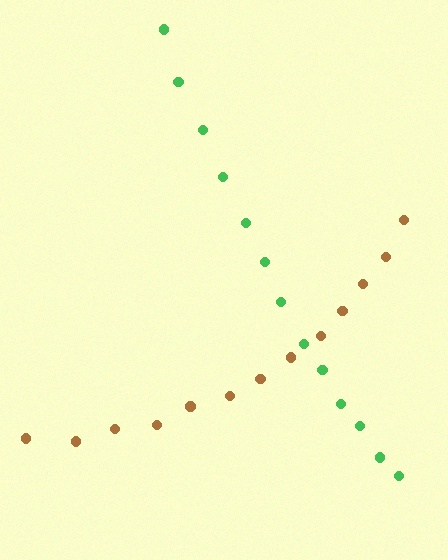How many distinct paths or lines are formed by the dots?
There are 2 distinct paths.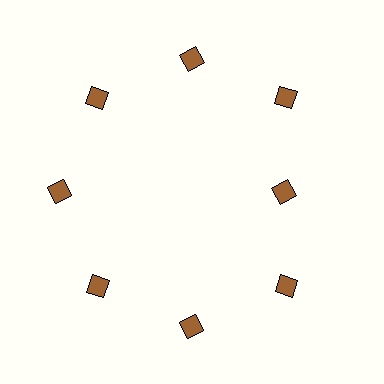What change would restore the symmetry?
The symmetry would be restored by moving it outward, back onto the ring so that all 8 diamonds sit at equal angles and equal distance from the center.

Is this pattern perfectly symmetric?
No. The 8 brown diamonds are arranged in a ring, but one element near the 3 o'clock position is pulled inward toward the center, breaking the 8-fold rotational symmetry.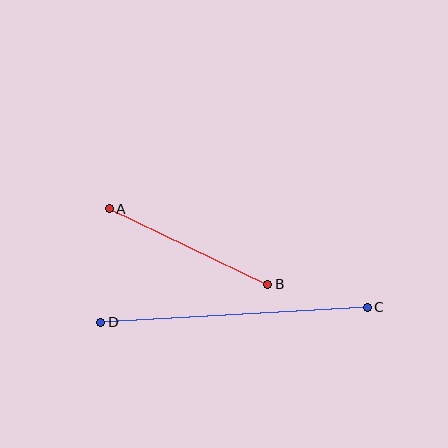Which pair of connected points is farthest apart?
Points C and D are farthest apart.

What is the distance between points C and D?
The distance is approximately 267 pixels.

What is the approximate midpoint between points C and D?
The midpoint is at approximately (234, 315) pixels.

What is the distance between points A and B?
The distance is approximately 176 pixels.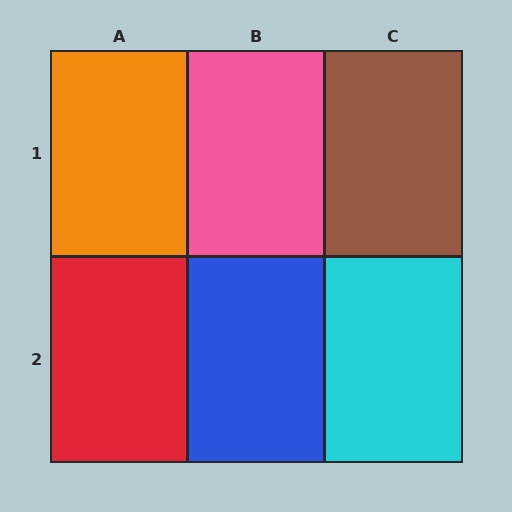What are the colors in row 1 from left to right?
Orange, pink, brown.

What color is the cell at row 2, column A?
Red.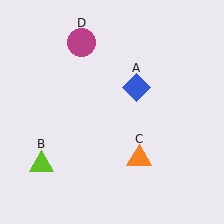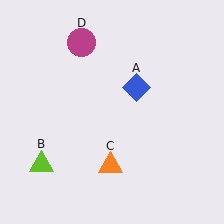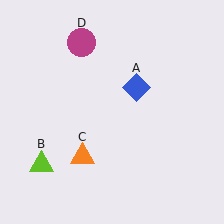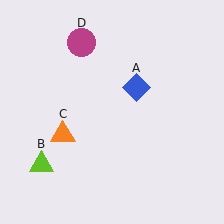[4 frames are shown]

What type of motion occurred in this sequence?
The orange triangle (object C) rotated clockwise around the center of the scene.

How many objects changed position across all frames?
1 object changed position: orange triangle (object C).